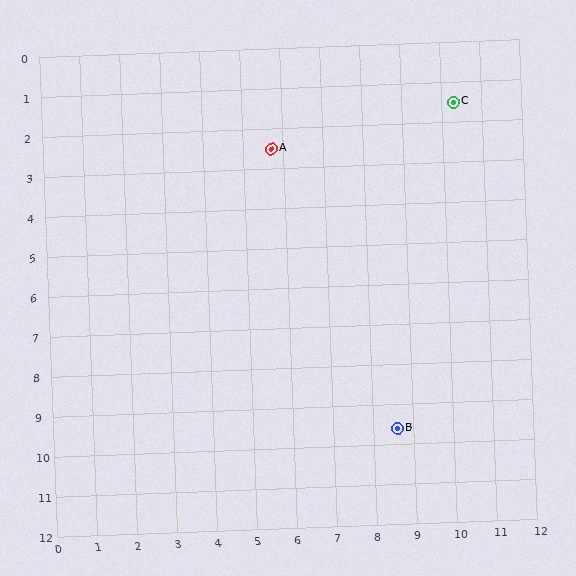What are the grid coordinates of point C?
Point C is at approximately (10.3, 1.5).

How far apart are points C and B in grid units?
Points C and B are about 8.3 grid units apart.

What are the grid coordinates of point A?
Point A is at approximately (5.7, 2.5).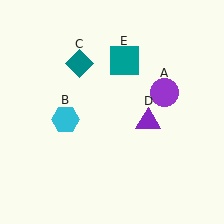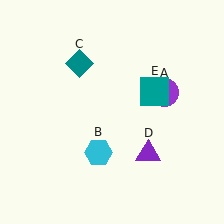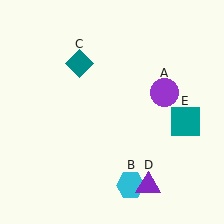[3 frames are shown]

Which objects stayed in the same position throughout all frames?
Purple circle (object A) and teal diamond (object C) remained stationary.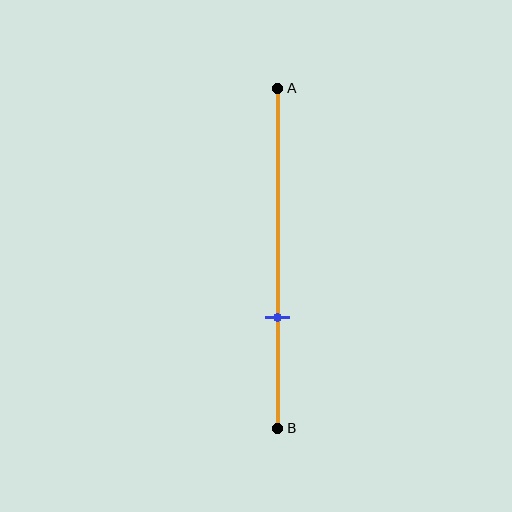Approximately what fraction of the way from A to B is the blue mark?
The blue mark is approximately 65% of the way from A to B.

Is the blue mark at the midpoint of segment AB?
No, the mark is at about 65% from A, not at the 50% midpoint.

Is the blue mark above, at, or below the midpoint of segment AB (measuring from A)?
The blue mark is below the midpoint of segment AB.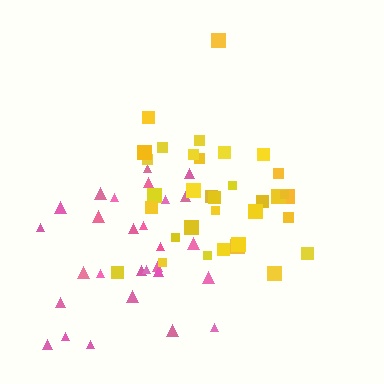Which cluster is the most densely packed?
Yellow.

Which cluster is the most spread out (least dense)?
Pink.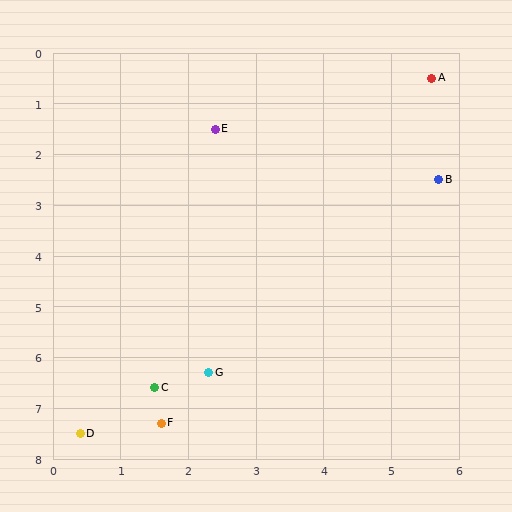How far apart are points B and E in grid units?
Points B and E are about 3.4 grid units apart.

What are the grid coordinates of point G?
Point G is at approximately (2.3, 6.3).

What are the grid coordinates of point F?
Point F is at approximately (1.6, 7.3).